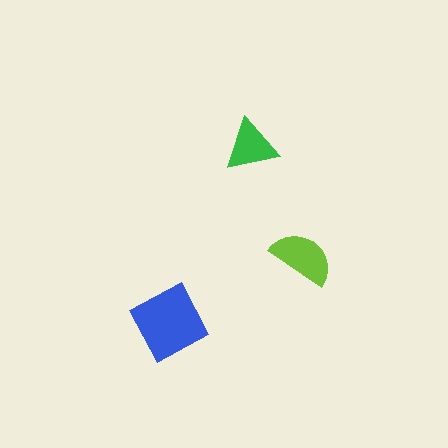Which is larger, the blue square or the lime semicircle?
The blue square.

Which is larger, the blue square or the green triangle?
The blue square.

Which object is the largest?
The blue square.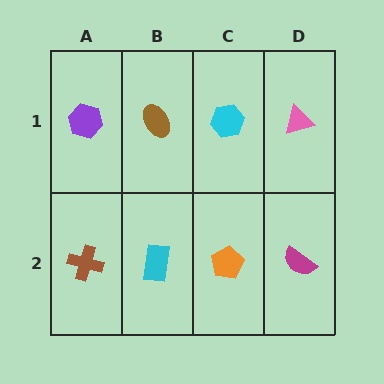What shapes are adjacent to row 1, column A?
A brown cross (row 2, column A), a brown ellipse (row 1, column B).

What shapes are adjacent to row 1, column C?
An orange pentagon (row 2, column C), a brown ellipse (row 1, column B), a pink triangle (row 1, column D).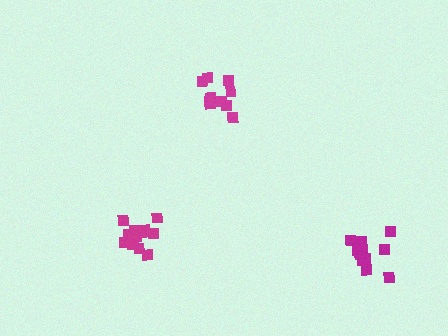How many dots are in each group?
Group 1: 13 dots, Group 2: 10 dots, Group 3: 12 dots (35 total).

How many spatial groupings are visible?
There are 3 spatial groupings.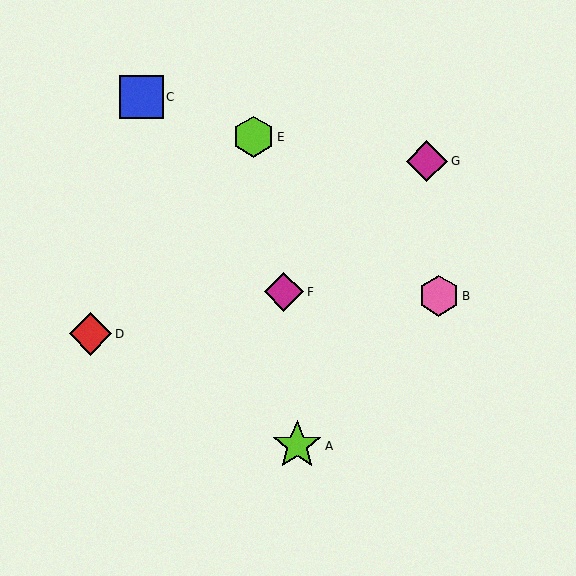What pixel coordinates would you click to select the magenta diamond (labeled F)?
Click at (284, 292) to select the magenta diamond F.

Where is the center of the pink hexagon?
The center of the pink hexagon is at (439, 296).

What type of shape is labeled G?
Shape G is a magenta diamond.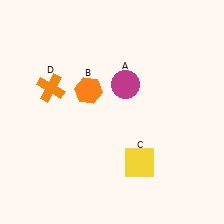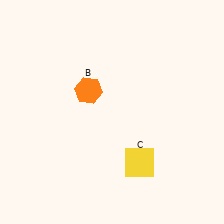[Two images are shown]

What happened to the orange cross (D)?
The orange cross (D) was removed in Image 2. It was in the top-left area of Image 1.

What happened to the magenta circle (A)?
The magenta circle (A) was removed in Image 2. It was in the top-right area of Image 1.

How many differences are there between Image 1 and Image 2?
There are 2 differences between the two images.